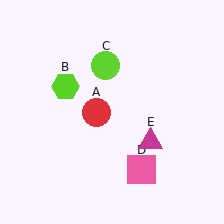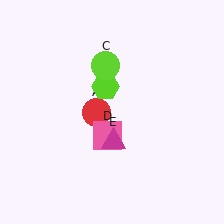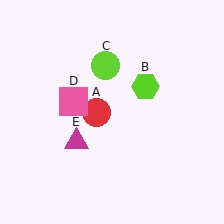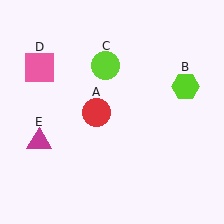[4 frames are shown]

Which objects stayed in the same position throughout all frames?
Red circle (object A) and lime circle (object C) remained stationary.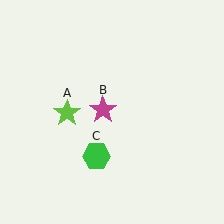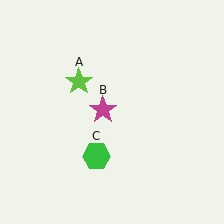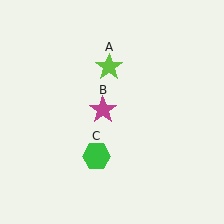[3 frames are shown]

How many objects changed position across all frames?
1 object changed position: lime star (object A).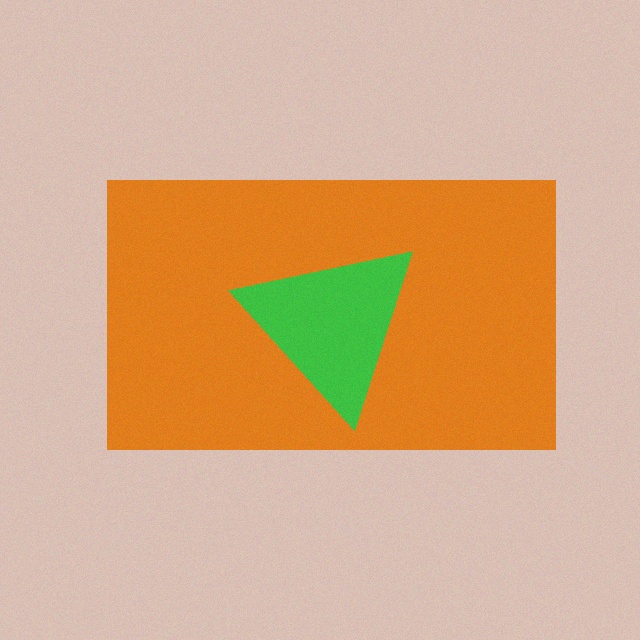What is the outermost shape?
The orange rectangle.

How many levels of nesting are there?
2.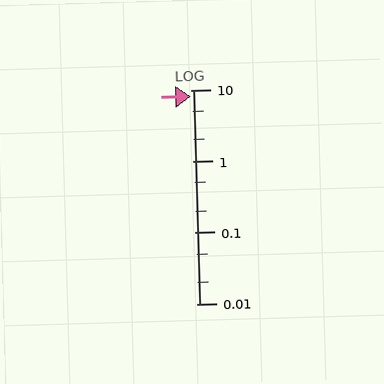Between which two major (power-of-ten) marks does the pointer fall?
The pointer is between 1 and 10.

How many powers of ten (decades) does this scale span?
The scale spans 3 decades, from 0.01 to 10.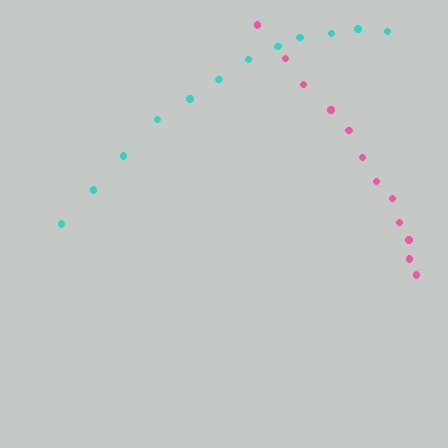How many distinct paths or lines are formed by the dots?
There are 2 distinct paths.